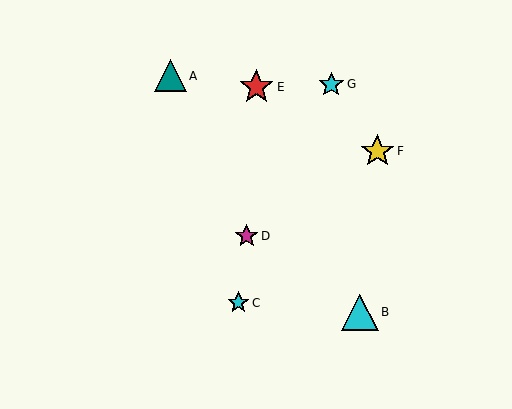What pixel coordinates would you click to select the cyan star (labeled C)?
Click at (238, 303) to select the cyan star C.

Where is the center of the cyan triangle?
The center of the cyan triangle is at (360, 312).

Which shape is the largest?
The cyan triangle (labeled B) is the largest.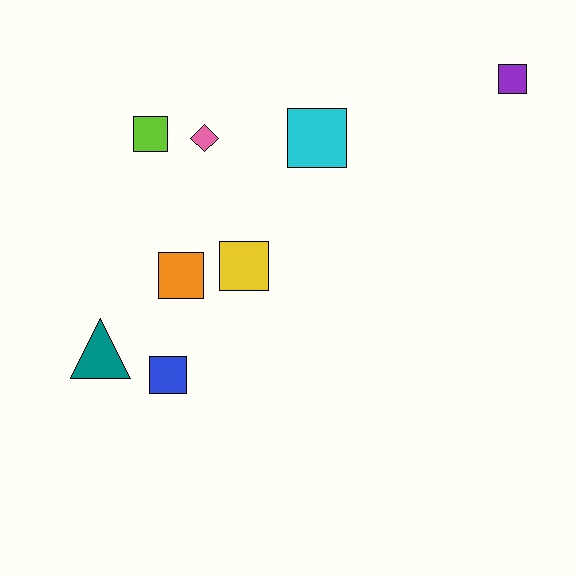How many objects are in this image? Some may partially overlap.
There are 8 objects.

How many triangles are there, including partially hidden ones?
There is 1 triangle.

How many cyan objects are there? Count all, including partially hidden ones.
There is 1 cyan object.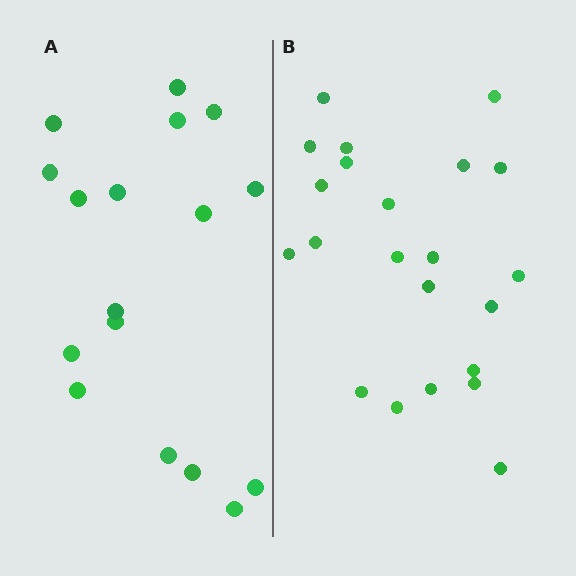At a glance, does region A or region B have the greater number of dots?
Region B (the right region) has more dots.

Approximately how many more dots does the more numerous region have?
Region B has about 5 more dots than region A.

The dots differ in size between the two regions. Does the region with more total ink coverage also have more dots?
No. Region A has more total ink coverage because its dots are larger, but region B actually contains more individual dots. Total area can be misleading — the number of items is what matters here.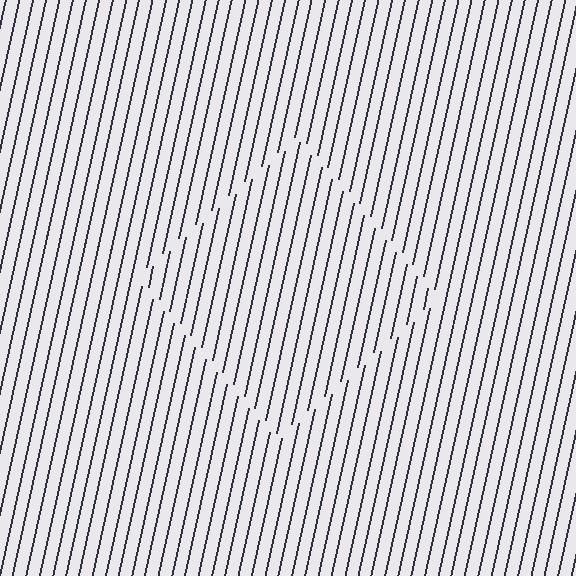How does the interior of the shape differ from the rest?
The interior of the shape contains the same grating, shifted by half a period — the contour is defined by the phase discontinuity where line-ends from the inner and outer gratings abut.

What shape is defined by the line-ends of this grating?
An illusory square. The interior of the shape contains the same grating, shifted by half a period — the contour is defined by the phase discontinuity where line-ends from the inner and outer gratings abut.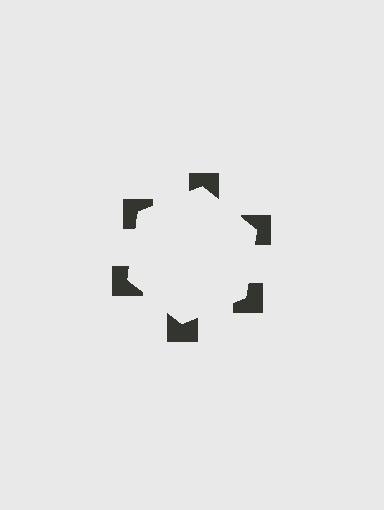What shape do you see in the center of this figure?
An illusory hexagon — its edges are inferred from the aligned wedge cuts in the notched squares, not physically drawn.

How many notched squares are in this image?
There are 6 — one at each vertex of the illusory hexagon.